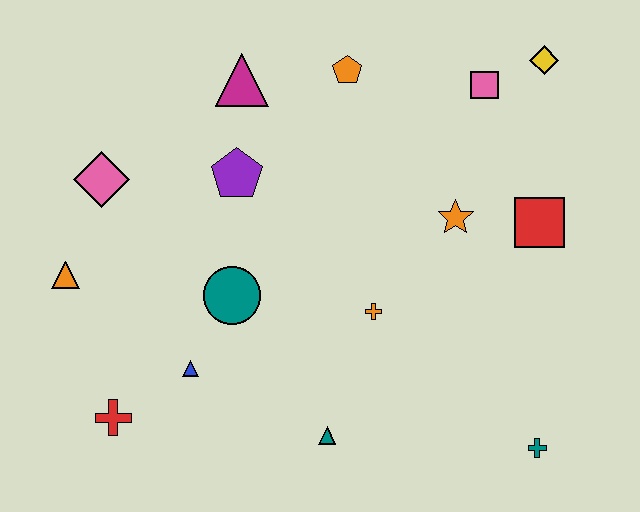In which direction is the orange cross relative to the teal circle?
The orange cross is to the right of the teal circle.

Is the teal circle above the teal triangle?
Yes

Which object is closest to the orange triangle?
The pink diamond is closest to the orange triangle.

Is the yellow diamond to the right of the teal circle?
Yes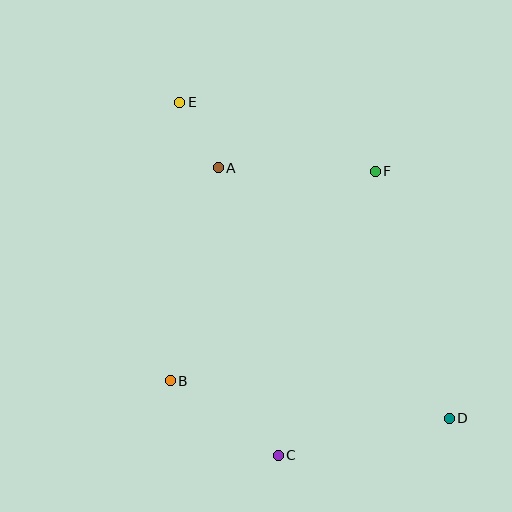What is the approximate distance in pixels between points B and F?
The distance between B and F is approximately 293 pixels.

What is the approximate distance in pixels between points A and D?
The distance between A and D is approximately 341 pixels.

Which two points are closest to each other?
Points A and E are closest to each other.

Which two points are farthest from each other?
Points D and E are farthest from each other.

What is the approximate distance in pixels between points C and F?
The distance between C and F is approximately 300 pixels.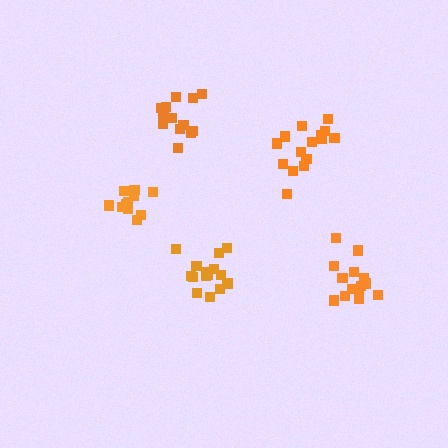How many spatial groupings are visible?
There are 5 spatial groupings.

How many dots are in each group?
Group 1: 15 dots, Group 2: 15 dots, Group 3: 14 dots, Group 4: 11 dots, Group 5: 14 dots (69 total).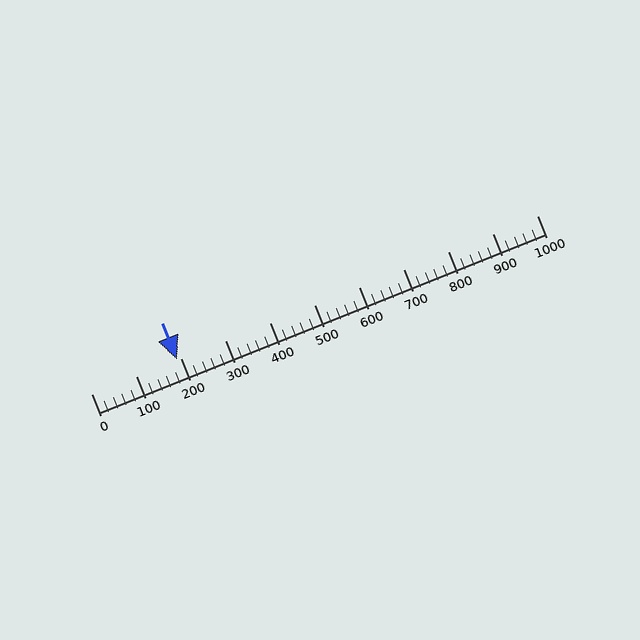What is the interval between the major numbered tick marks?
The major tick marks are spaced 100 units apart.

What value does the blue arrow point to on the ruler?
The blue arrow points to approximately 193.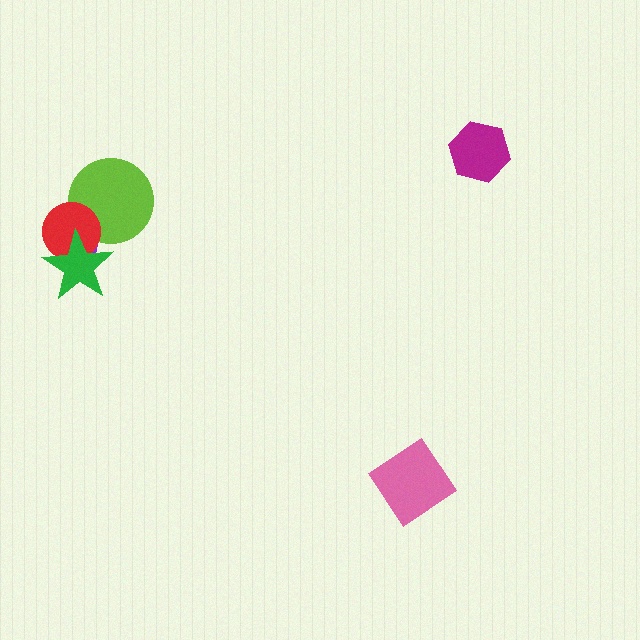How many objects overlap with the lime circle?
2 objects overlap with the lime circle.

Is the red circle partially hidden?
Yes, it is partially covered by another shape.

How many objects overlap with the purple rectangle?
3 objects overlap with the purple rectangle.